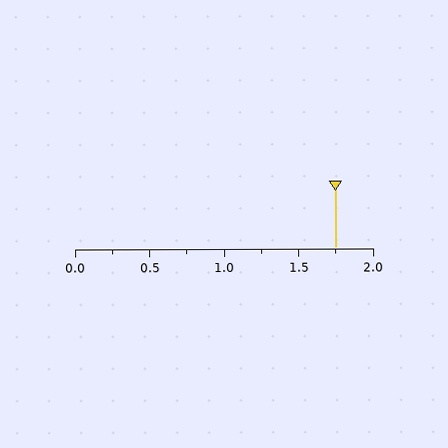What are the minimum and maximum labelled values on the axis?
The axis runs from 0.0 to 2.0.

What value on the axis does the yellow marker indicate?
The marker indicates approximately 1.75.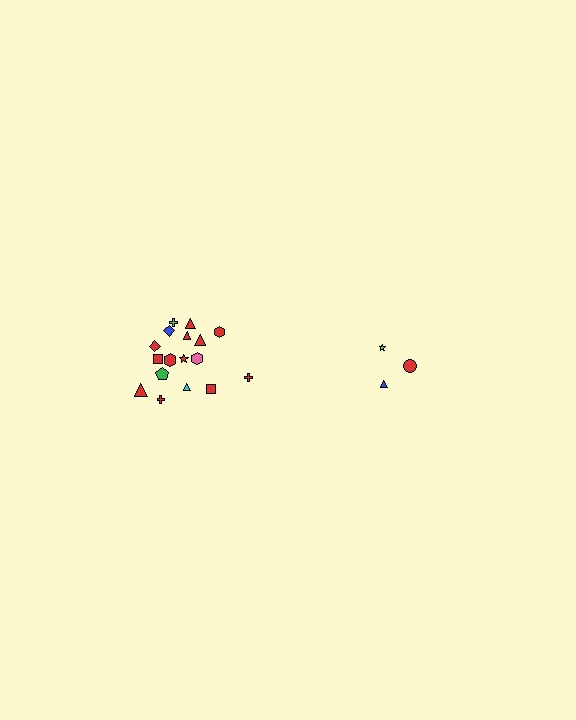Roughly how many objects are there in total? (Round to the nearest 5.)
Roughly 20 objects in total.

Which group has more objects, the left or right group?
The left group.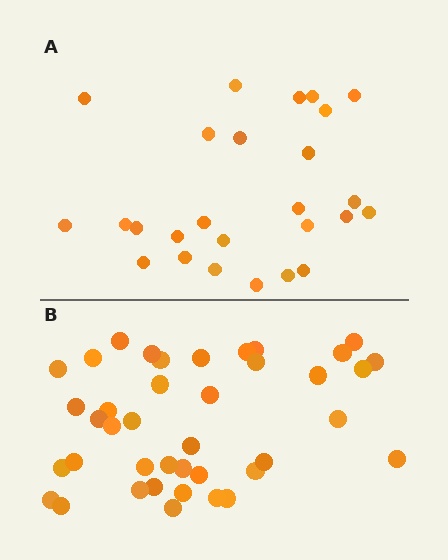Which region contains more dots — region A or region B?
Region B (the bottom region) has more dots.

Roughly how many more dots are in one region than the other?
Region B has approximately 15 more dots than region A.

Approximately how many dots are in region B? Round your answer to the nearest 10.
About 40 dots.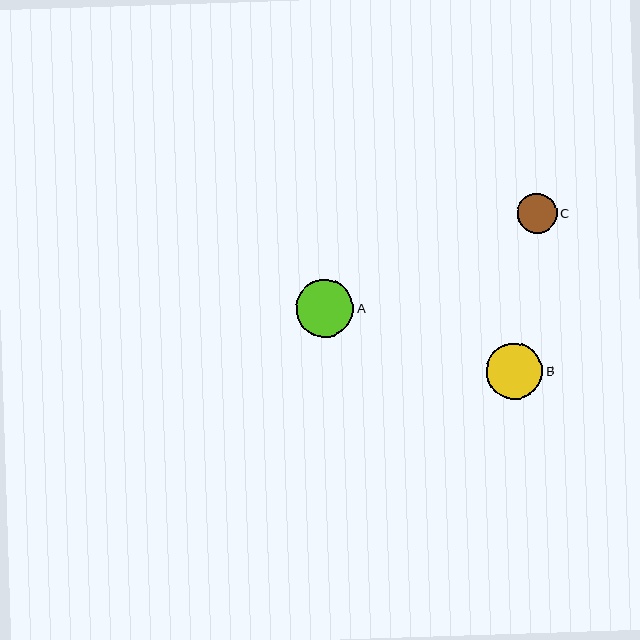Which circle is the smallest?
Circle C is the smallest with a size of approximately 40 pixels.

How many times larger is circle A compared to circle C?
Circle A is approximately 1.5 times the size of circle C.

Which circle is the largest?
Circle A is the largest with a size of approximately 58 pixels.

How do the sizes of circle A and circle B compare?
Circle A and circle B are approximately the same size.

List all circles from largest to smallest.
From largest to smallest: A, B, C.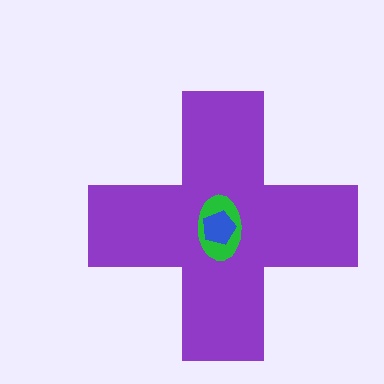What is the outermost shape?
The purple cross.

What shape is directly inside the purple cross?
The green ellipse.